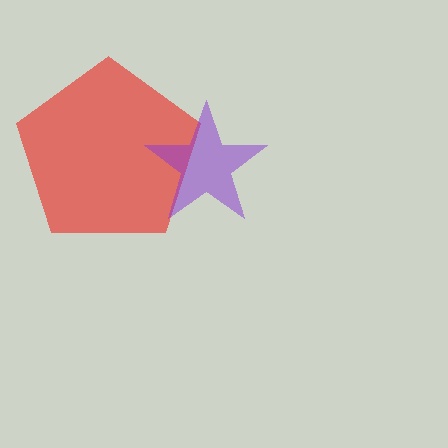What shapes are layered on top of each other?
The layered shapes are: a red pentagon, a purple star.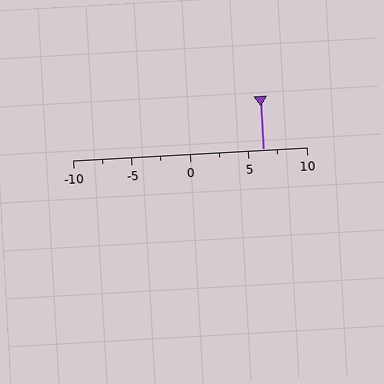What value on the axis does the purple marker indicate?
The marker indicates approximately 6.2.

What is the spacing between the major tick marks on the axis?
The major ticks are spaced 5 apart.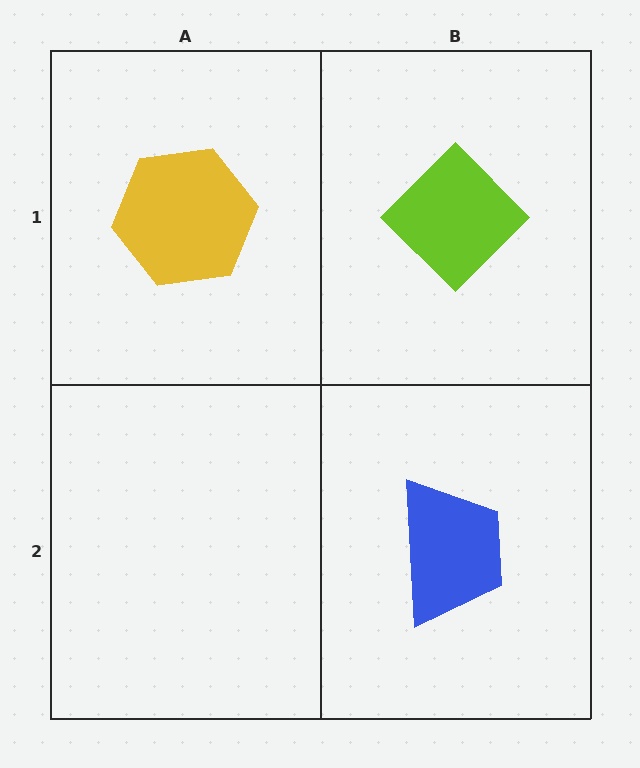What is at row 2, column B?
A blue trapezoid.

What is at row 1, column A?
A yellow hexagon.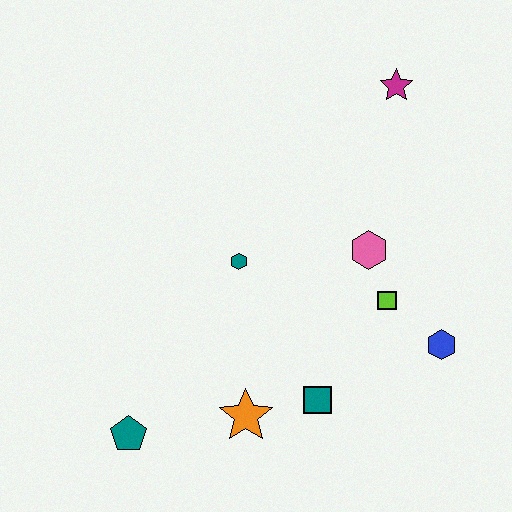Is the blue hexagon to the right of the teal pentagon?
Yes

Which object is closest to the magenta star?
The pink hexagon is closest to the magenta star.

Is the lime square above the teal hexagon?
No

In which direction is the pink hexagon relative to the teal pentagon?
The pink hexagon is to the right of the teal pentagon.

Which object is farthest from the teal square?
The magenta star is farthest from the teal square.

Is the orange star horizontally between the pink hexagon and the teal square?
No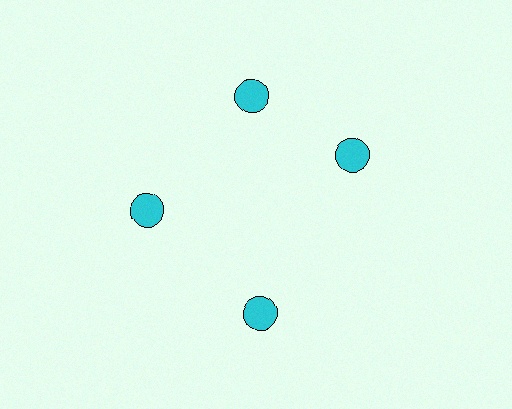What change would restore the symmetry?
The symmetry would be restored by rotating it back into even spacing with its neighbors so that all 4 circles sit at equal angles and equal distance from the center.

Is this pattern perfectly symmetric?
No. The 4 cyan circles are arranged in a ring, but one element near the 3 o'clock position is rotated out of alignment along the ring, breaking the 4-fold rotational symmetry.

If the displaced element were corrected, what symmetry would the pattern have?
It would have 4-fold rotational symmetry — the pattern would map onto itself every 90 degrees.